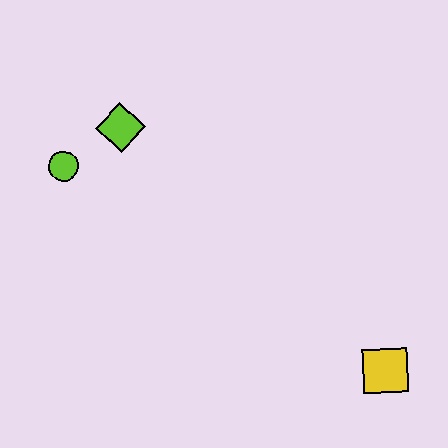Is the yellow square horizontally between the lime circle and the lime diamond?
No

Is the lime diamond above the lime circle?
Yes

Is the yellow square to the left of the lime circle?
No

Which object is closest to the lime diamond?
The lime circle is closest to the lime diamond.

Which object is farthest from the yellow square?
The lime circle is farthest from the yellow square.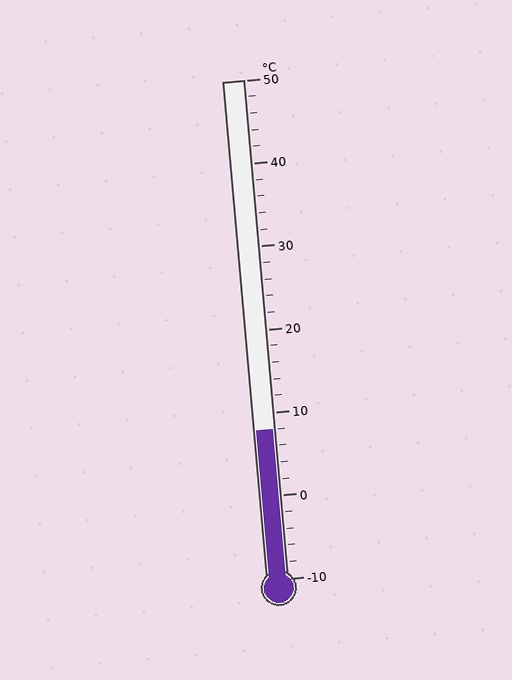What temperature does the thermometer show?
The thermometer shows approximately 8°C.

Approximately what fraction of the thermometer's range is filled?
The thermometer is filled to approximately 30% of its range.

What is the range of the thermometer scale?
The thermometer scale ranges from -10°C to 50°C.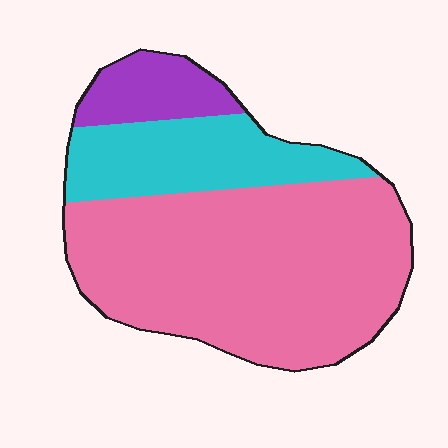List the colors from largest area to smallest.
From largest to smallest: pink, cyan, purple.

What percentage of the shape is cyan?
Cyan covers roughly 25% of the shape.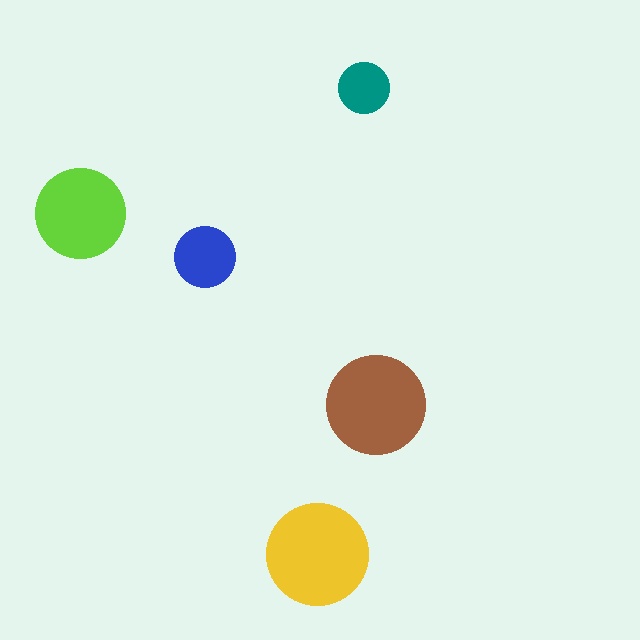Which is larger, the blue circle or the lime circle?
The lime one.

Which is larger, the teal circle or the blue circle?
The blue one.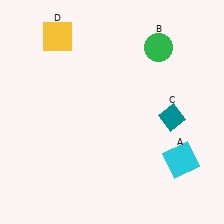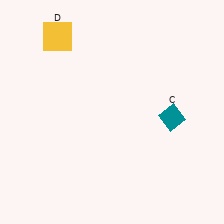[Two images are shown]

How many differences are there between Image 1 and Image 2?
There are 2 differences between the two images.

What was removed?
The cyan square (A), the green circle (B) were removed in Image 2.